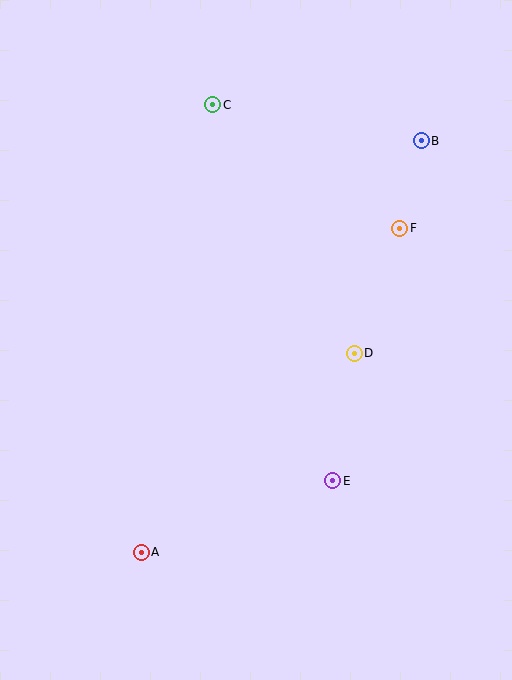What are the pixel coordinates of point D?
Point D is at (354, 353).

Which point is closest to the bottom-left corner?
Point A is closest to the bottom-left corner.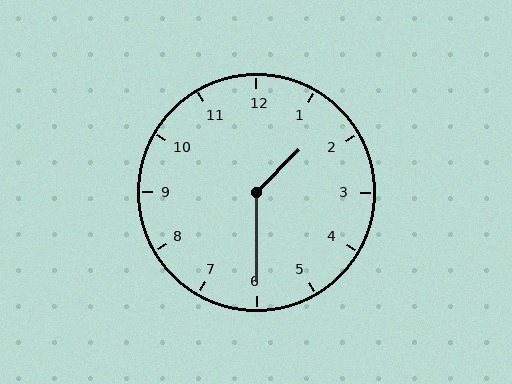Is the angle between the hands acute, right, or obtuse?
It is obtuse.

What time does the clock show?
1:30.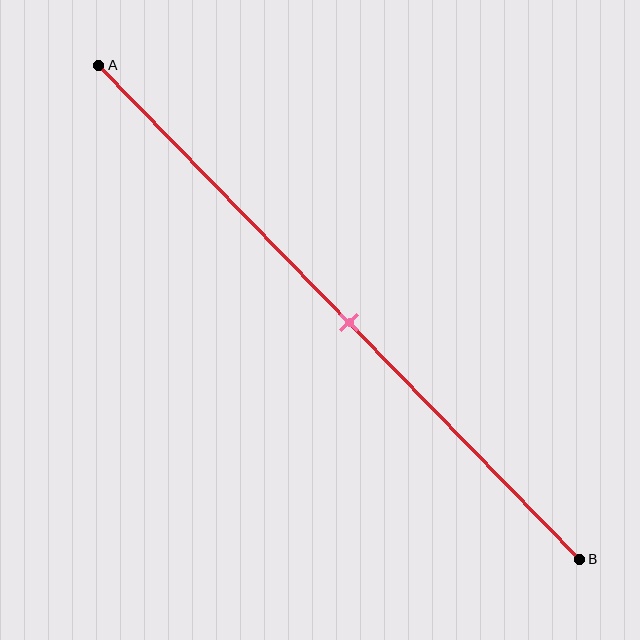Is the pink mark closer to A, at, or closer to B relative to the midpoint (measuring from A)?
The pink mark is approximately at the midpoint of segment AB.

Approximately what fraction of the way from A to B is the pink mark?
The pink mark is approximately 50% of the way from A to B.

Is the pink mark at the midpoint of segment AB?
Yes, the mark is approximately at the midpoint.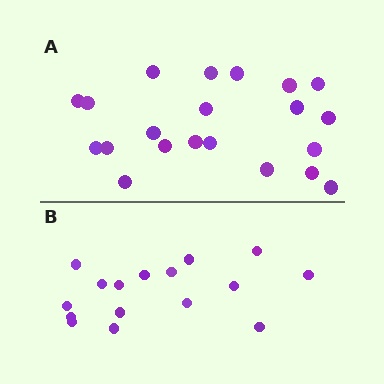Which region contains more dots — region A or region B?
Region A (the top region) has more dots.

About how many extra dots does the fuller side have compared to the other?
Region A has about 5 more dots than region B.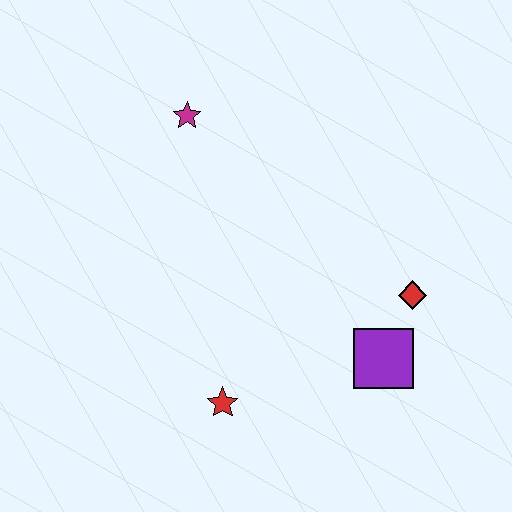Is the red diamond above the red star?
Yes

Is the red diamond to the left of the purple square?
No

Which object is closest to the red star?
The purple square is closest to the red star.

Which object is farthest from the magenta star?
The purple square is farthest from the magenta star.